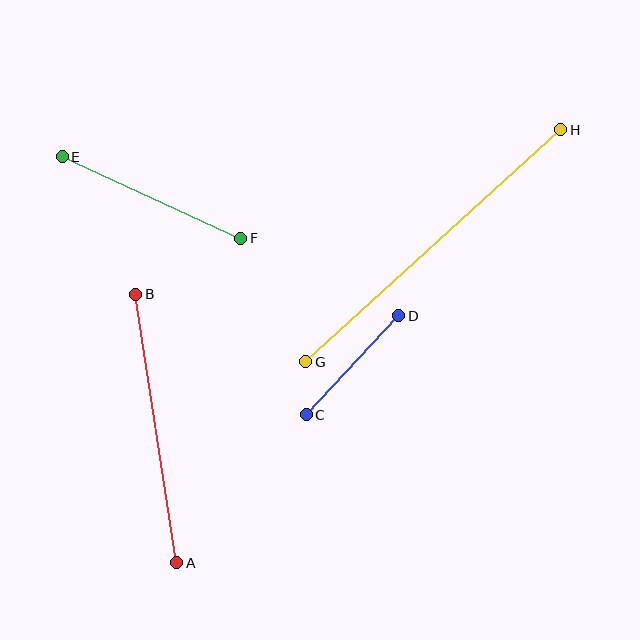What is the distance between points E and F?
The distance is approximately 196 pixels.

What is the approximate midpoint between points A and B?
The midpoint is at approximately (156, 428) pixels.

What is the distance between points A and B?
The distance is approximately 272 pixels.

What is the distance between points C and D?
The distance is approximately 136 pixels.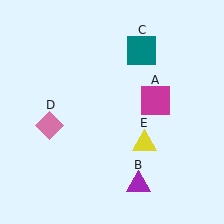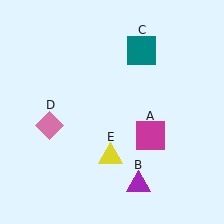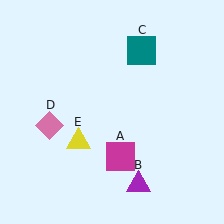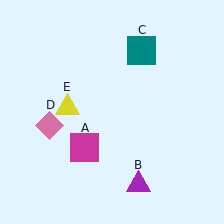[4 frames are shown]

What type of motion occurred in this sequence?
The magenta square (object A), yellow triangle (object E) rotated clockwise around the center of the scene.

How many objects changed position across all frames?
2 objects changed position: magenta square (object A), yellow triangle (object E).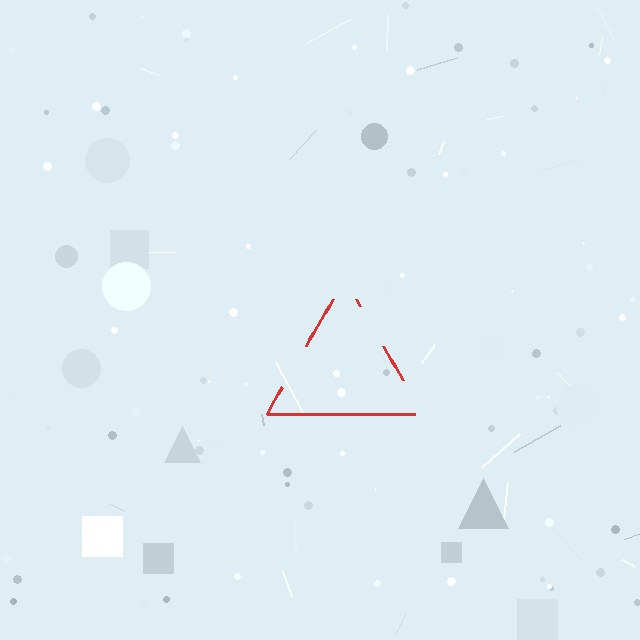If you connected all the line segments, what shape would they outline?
They would outline a triangle.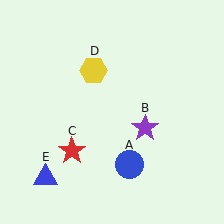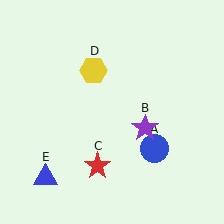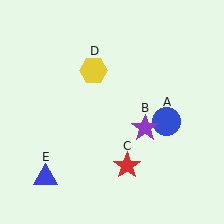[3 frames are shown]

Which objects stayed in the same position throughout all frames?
Purple star (object B) and yellow hexagon (object D) and blue triangle (object E) remained stationary.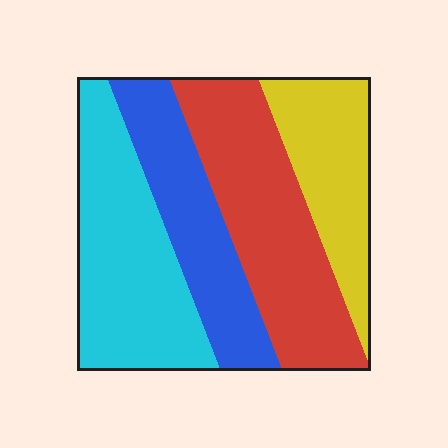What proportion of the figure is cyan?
Cyan covers roughly 30% of the figure.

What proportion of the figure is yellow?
Yellow covers roughly 20% of the figure.